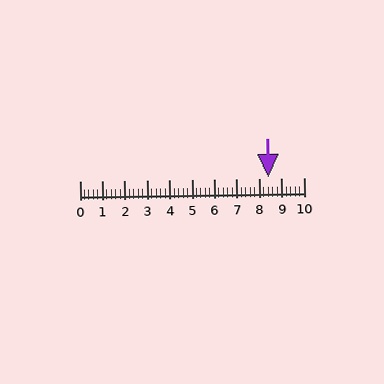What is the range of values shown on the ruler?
The ruler shows values from 0 to 10.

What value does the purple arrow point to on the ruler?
The purple arrow points to approximately 8.4.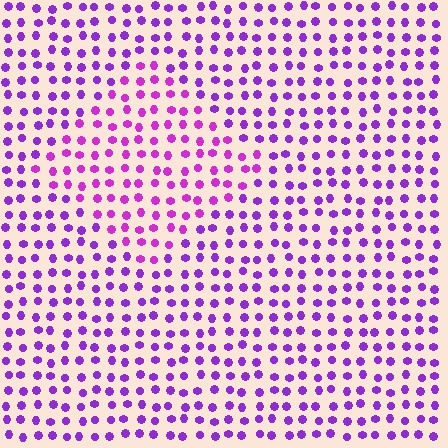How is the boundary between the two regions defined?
The boundary is defined purely by a slight shift in hue (about 24 degrees). Spacing, size, and orientation are identical on both sides.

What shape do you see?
I see a diamond.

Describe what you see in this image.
The image is filled with small purple elements in a uniform arrangement. A diamond-shaped region is visible where the elements are tinted to a slightly different hue, forming a subtle color boundary.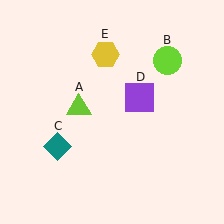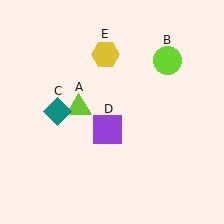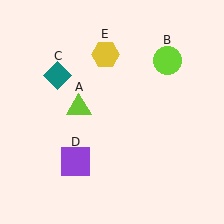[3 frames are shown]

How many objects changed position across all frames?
2 objects changed position: teal diamond (object C), purple square (object D).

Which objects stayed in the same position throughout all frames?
Lime triangle (object A) and lime circle (object B) and yellow hexagon (object E) remained stationary.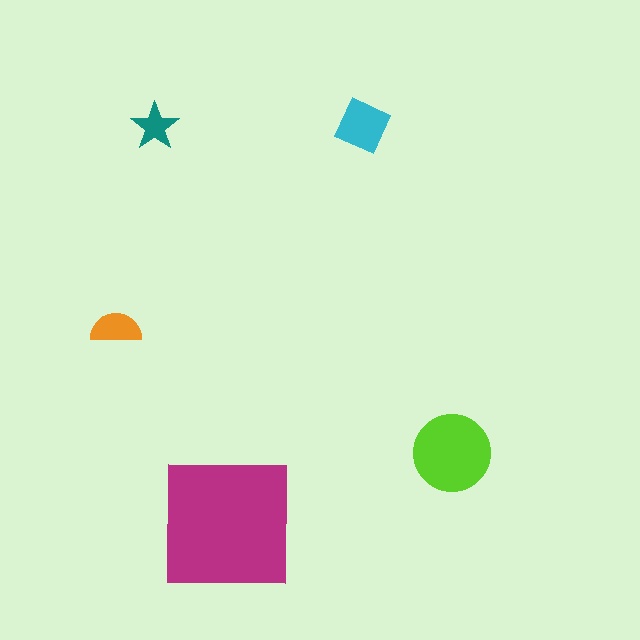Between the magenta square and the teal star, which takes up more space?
The magenta square.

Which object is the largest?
The magenta square.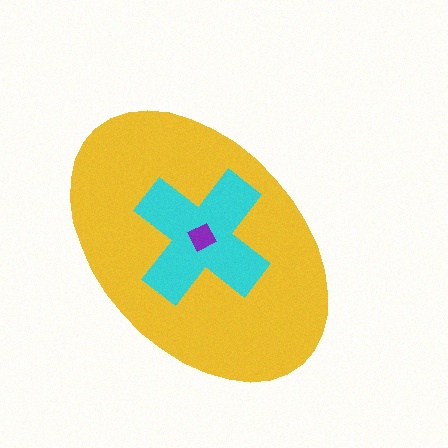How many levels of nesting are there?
3.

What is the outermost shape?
The yellow ellipse.